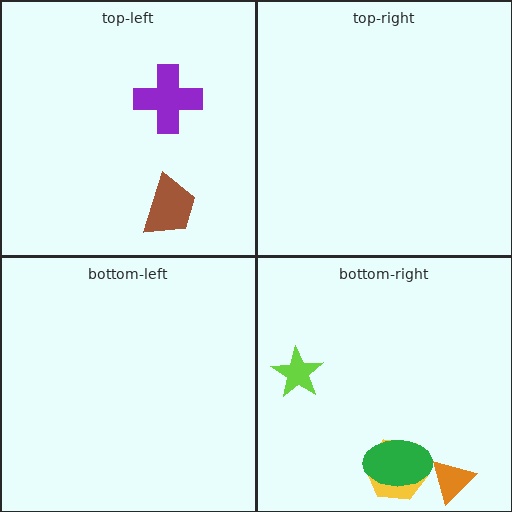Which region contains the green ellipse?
The bottom-right region.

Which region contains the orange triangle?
The bottom-right region.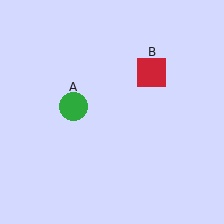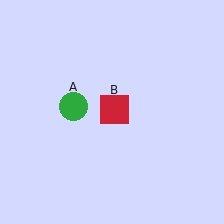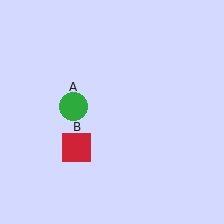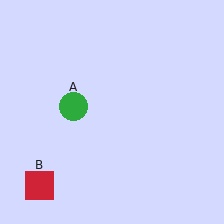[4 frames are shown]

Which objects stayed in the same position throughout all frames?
Green circle (object A) remained stationary.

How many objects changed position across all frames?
1 object changed position: red square (object B).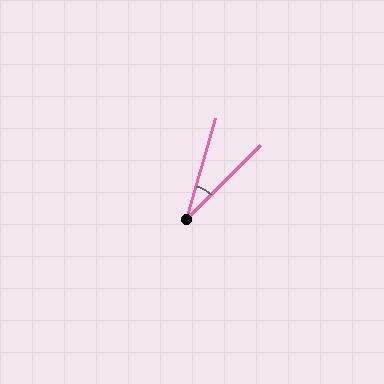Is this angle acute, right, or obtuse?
It is acute.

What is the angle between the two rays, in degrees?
Approximately 29 degrees.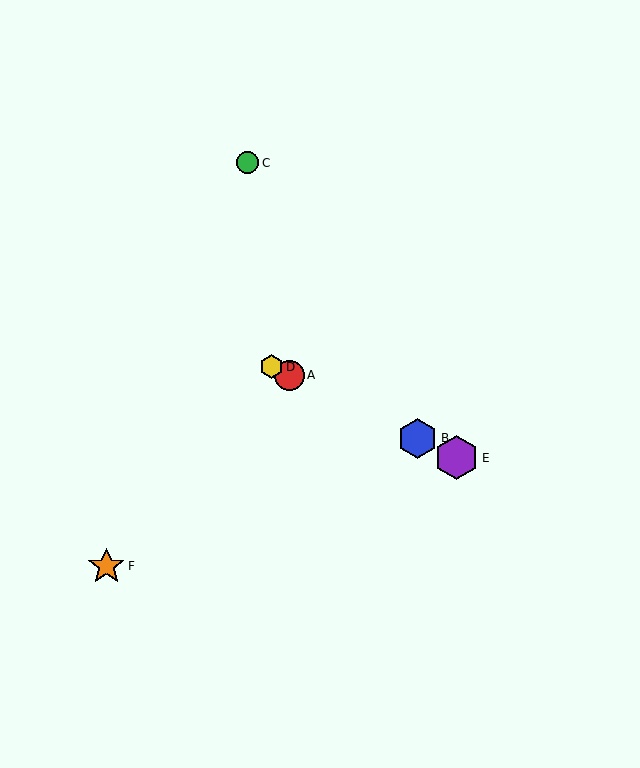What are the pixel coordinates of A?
Object A is at (289, 375).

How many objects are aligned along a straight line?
4 objects (A, B, D, E) are aligned along a straight line.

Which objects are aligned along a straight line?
Objects A, B, D, E are aligned along a straight line.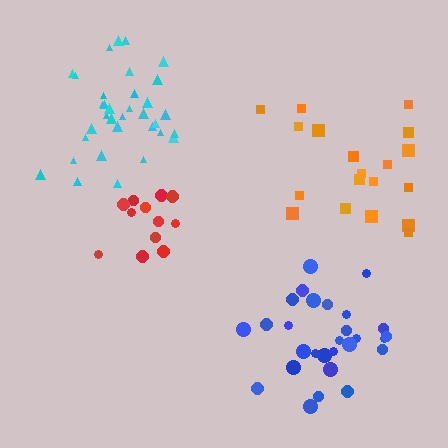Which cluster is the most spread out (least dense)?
Orange.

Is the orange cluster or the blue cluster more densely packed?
Blue.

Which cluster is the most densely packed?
Blue.